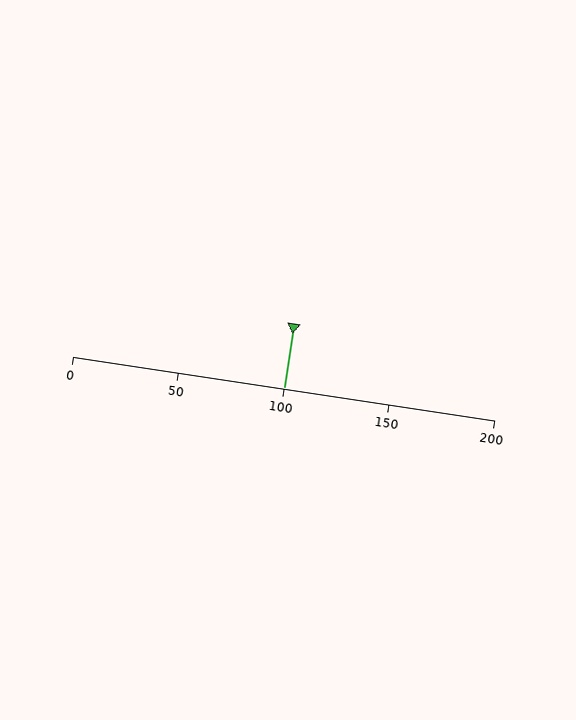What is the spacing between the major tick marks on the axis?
The major ticks are spaced 50 apart.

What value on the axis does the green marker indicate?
The marker indicates approximately 100.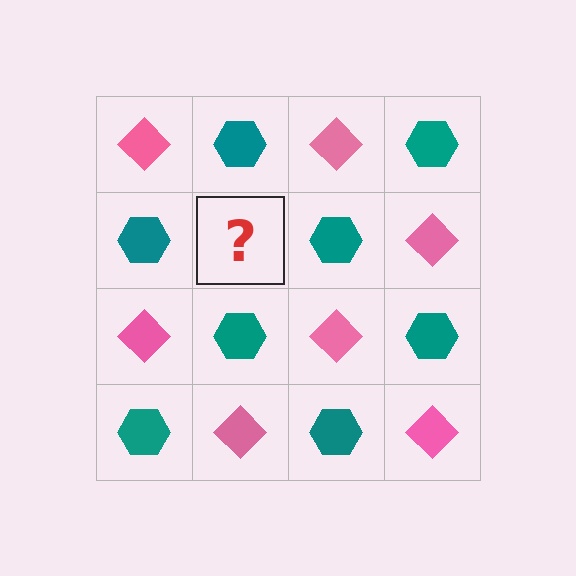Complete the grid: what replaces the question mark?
The question mark should be replaced with a pink diamond.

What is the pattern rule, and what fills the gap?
The rule is that it alternates pink diamond and teal hexagon in a checkerboard pattern. The gap should be filled with a pink diamond.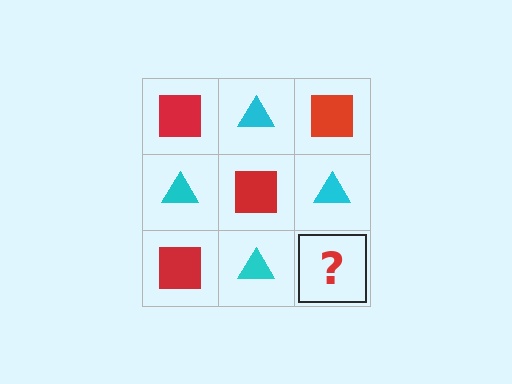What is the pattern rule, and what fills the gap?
The rule is that it alternates red square and cyan triangle in a checkerboard pattern. The gap should be filled with a red square.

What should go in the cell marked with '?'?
The missing cell should contain a red square.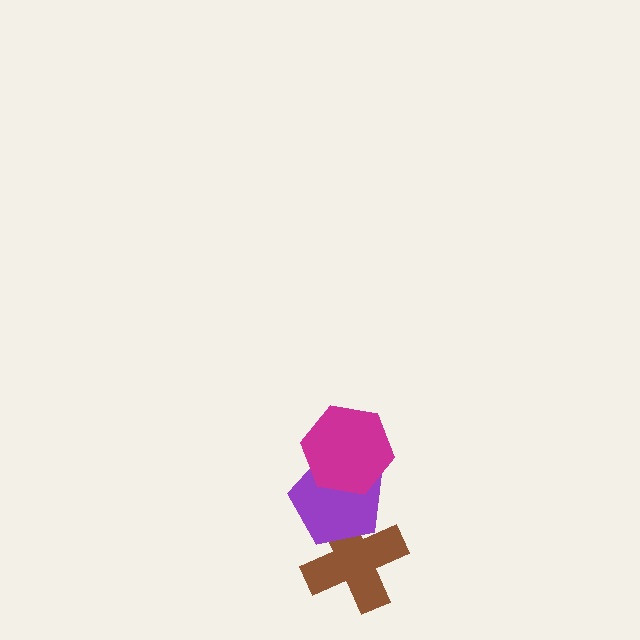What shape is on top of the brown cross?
The purple pentagon is on top of the brown cross.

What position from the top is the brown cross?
The brown cross is 3rd from the top.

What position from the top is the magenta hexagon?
The magenta hexagon is 1st from the top.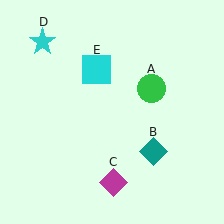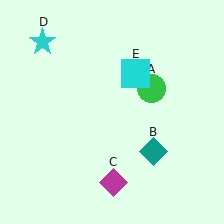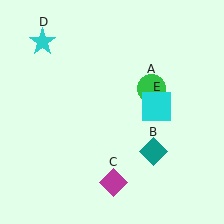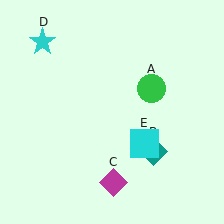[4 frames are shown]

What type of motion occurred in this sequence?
The cyan square (object E) rotated clockwise around the center of the scene.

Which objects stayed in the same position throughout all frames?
Green circle (object A) and teal diamond (object B) and magenta diamond (object C) and cyan star (object D) remained stationary.